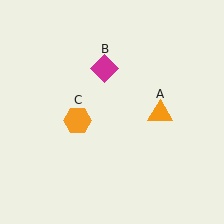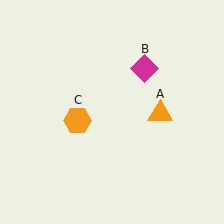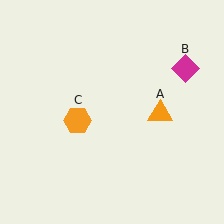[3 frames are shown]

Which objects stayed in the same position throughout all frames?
Orange triangle (object A) and orange hexagon (object C) remained stationary.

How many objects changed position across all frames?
1 object changed position: magenta diamond (object B).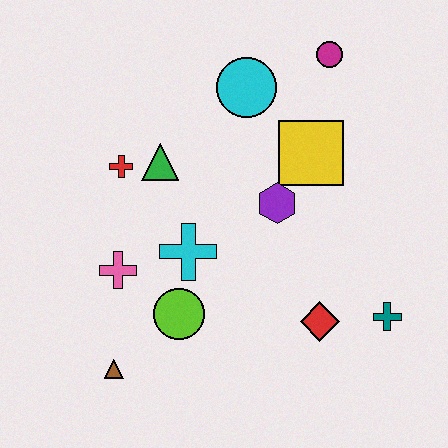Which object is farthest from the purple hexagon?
The brown triangle is farthest from the purple hexagon.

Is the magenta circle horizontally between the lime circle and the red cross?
No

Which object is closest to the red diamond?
The teal cross is closest to the red diamond.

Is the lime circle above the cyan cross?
No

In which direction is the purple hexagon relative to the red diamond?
The purple hexagon is above the red diamond.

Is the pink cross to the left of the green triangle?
Yes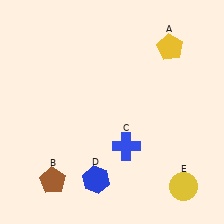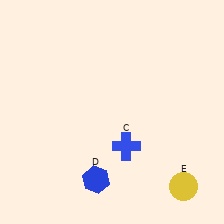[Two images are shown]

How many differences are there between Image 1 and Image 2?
There are 2 differences between the two images.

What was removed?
The brown pentagon (B), the yellow pentagon (A) were removed in Image 2.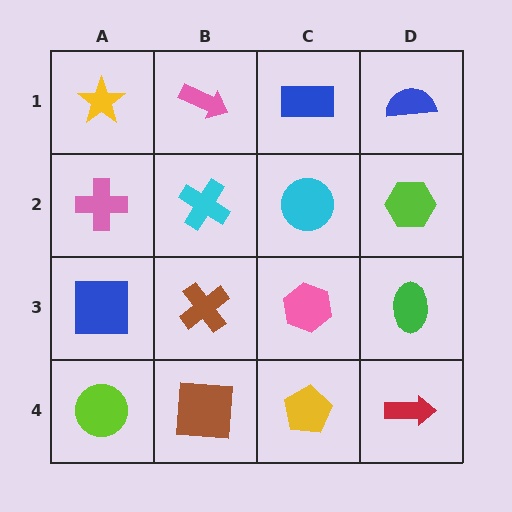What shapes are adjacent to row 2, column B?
A pink arrow (row 1, column B), a brown cross (row 3, column B), a pink cross (row 2, column A), a cyan circle (row 2, column C).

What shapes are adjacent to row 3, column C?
A cyan circle (row 2, column C), a yellow pentagon (row 4, column C), a brown cross (row 3, column B), a green ellipse (row 3, column D).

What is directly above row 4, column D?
A green ellipse.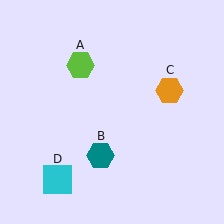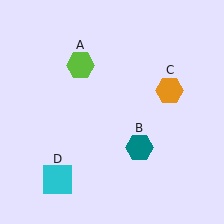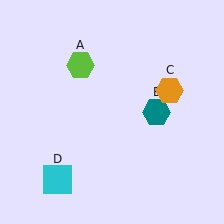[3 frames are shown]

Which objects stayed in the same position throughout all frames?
Lime hexagon (object A) and orange hexagon (object C) and cyan square (object D) remained stationary.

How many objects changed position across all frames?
1 object changed position: teal hexagon (object B).